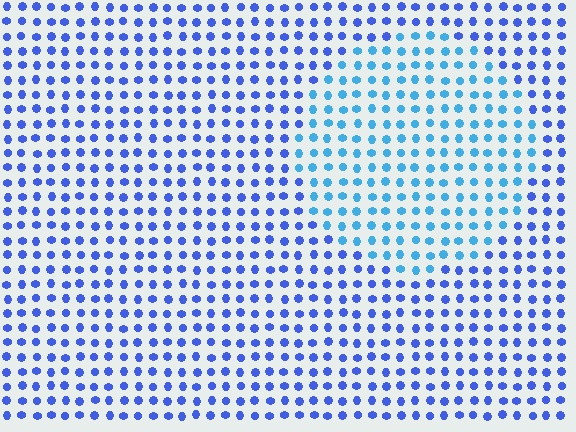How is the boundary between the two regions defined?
The boundary is defined purely by a slight shift in hue (about 30 degrees). Spacing, size, and orientation are identical on both sides.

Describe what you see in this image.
The image is filled with small blue elements in a uniform arrangement. A circle-shaped region is visible where the elements are tinted to a slightly different hue, forming a subtle color boundary.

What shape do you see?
I see a circle.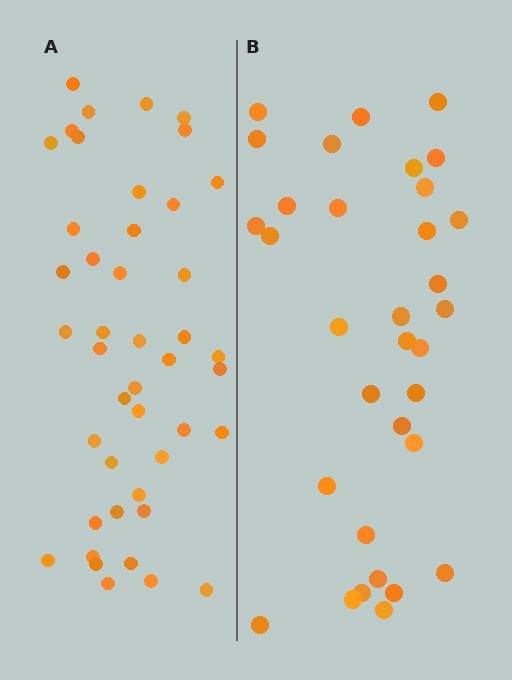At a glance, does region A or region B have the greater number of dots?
Region A (the left region) has more dots.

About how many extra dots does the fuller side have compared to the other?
Region A has roughly 12 or so more dots than region B.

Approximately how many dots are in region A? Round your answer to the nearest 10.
About 40 dots. (The exact count is 44, which rounds to 40.)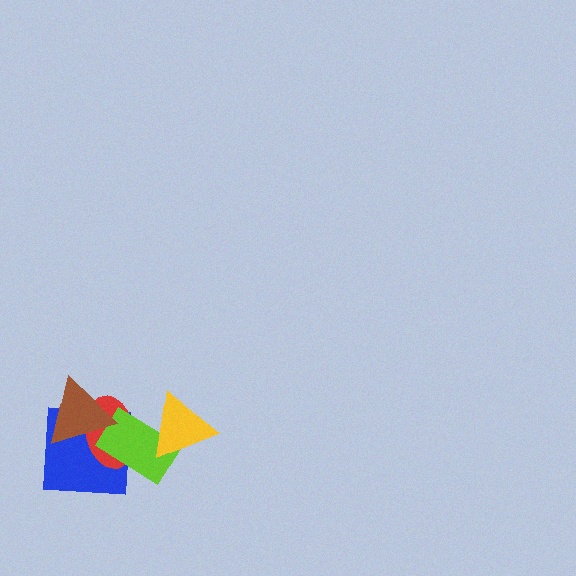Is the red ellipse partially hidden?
Yes, it is partially covered by another shape.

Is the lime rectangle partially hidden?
Yes, it is partially covered by another shape.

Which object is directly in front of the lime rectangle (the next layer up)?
The brown triangle is directly in front of the lime rectangle.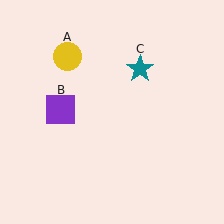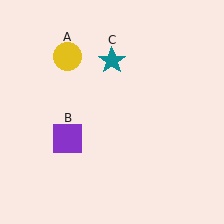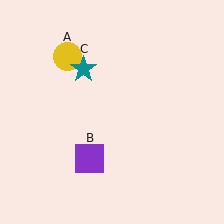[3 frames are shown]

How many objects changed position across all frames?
2 objects changed position: purple square (object B), teal star (object C).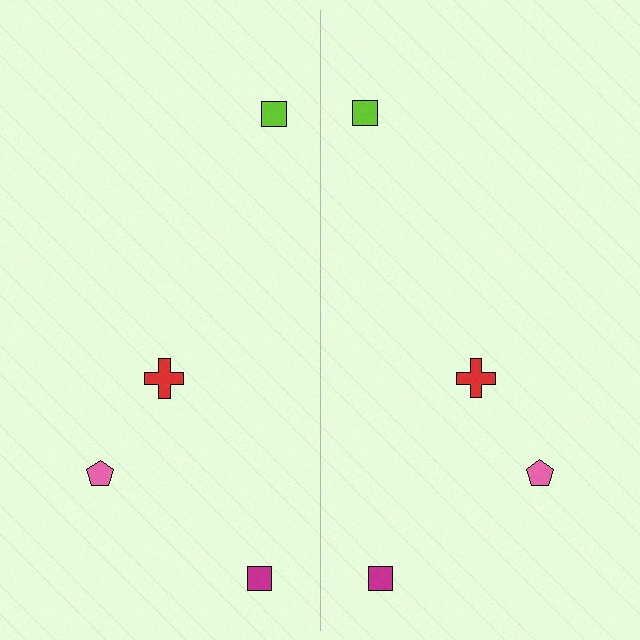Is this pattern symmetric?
Yes, this pattern has bilateral (reflection) symmetry.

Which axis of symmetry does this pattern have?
The pattern has a vertical axis of symmetry running through the center of the image.